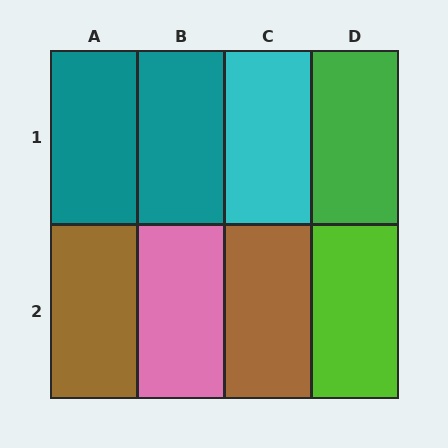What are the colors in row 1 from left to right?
Teal, teal, cyan, green.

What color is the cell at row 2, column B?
Pink.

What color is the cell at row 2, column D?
Lime.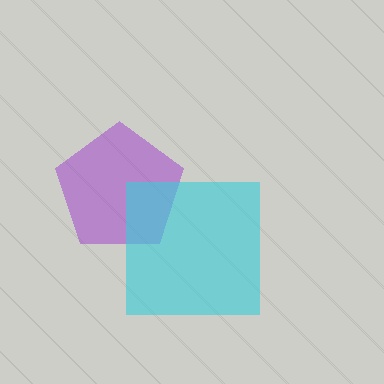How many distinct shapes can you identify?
There are 2 distinct shapes: a purple pentagon, a cyan square.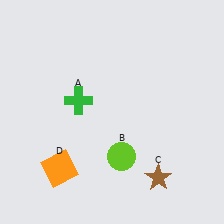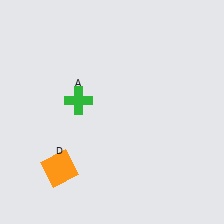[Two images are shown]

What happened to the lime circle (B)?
The lime circle (B) was removed in Image 2. It was in the bottom-right area of Image 1.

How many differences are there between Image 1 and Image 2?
There are 2 differences between the two images.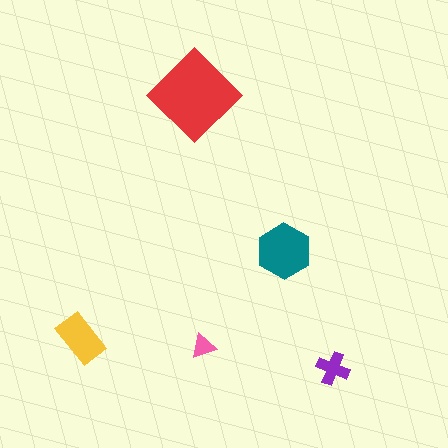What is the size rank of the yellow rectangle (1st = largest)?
3rd.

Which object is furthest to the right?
The purple cross is rightmost.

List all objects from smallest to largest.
The pink triangle, the purple cross, the yellow rectangle, the teal hexagon, the red diamond.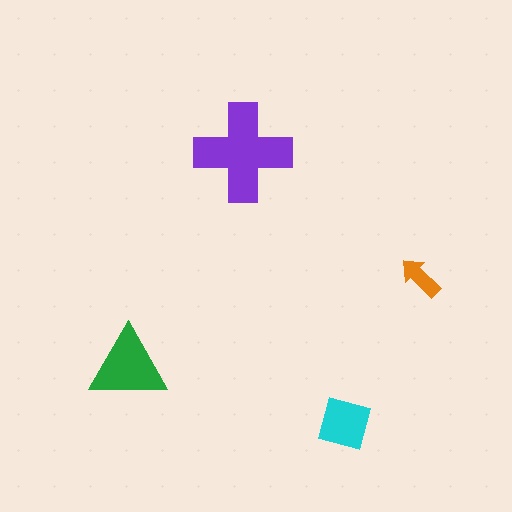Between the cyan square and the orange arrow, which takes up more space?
The cyan square.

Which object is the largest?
The purple cross.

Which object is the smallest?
The orange arrow.